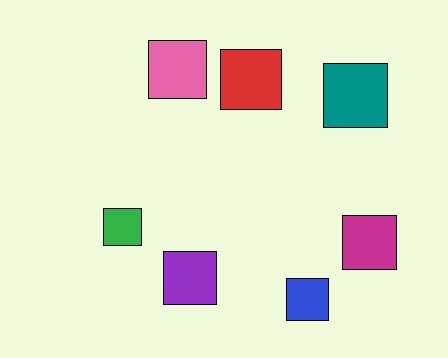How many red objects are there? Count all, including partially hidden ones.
There is 1 red object.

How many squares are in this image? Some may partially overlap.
There are 7 squares.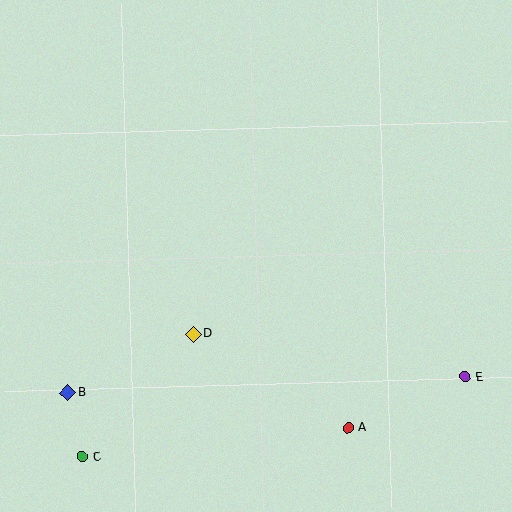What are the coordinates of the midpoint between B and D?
The midpoint between B and D is at (130, 363).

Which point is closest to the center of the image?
Point D at (193, 334) is closest to the center.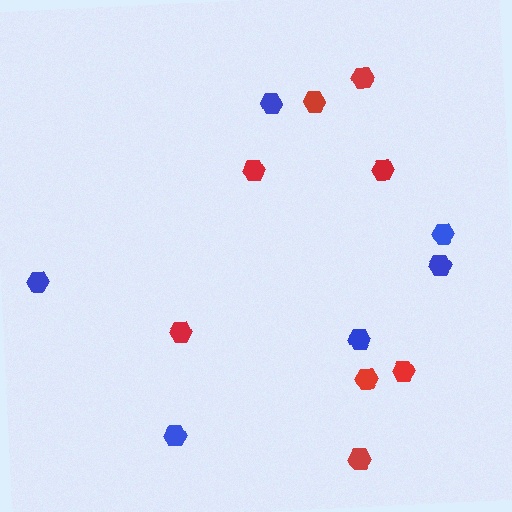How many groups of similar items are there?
There are 2 groups: one group of red hexagons (8) and one group of blue hexagons (6).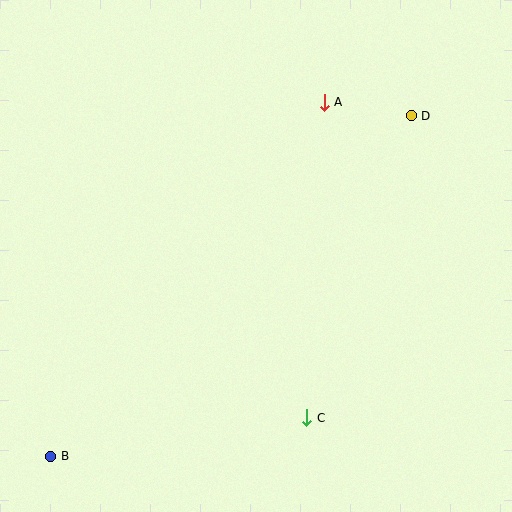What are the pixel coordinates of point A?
Point A is at (324, 102).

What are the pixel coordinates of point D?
Point D is at (411, 116).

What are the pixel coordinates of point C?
Point C is at (307, 418).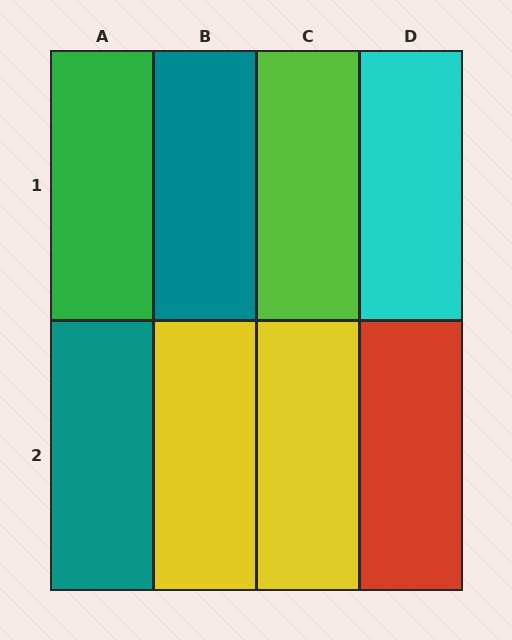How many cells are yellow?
2 cells are yellow.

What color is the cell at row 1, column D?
Cyan.